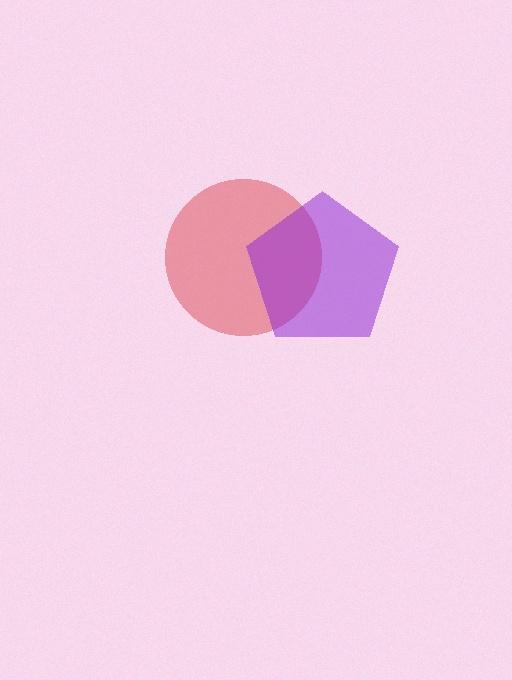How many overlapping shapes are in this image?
There are 2 overlapping shapes in the image.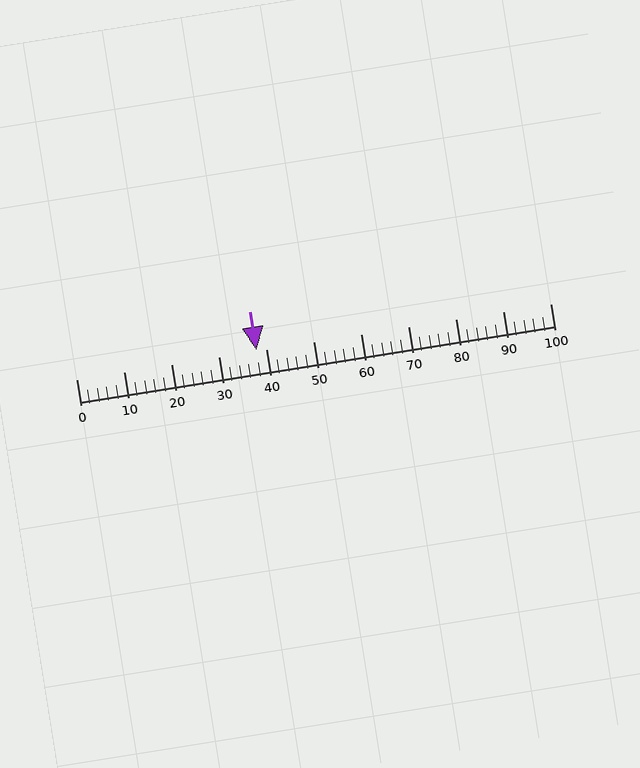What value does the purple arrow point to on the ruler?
The purple arrow points to approximately 38.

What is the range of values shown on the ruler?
The ruler shows values from 0 to 100.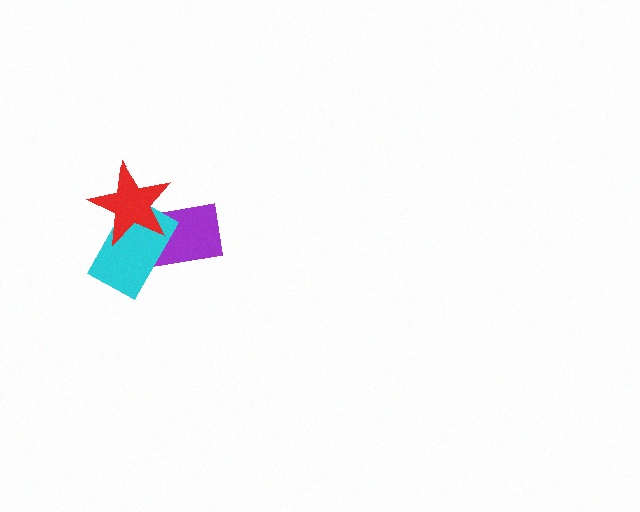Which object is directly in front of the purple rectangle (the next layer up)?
The cyan rectangle is directly in front of the purple rectangle.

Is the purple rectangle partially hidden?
Yes, it is partially covered by another shape.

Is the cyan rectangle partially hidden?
Yes, it is partially covered by another shape.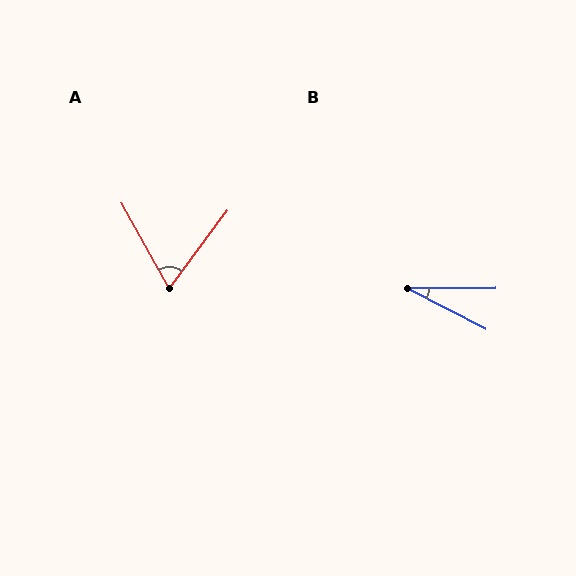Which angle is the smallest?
B, at approximately 27 degrees.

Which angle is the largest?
A, at approximately 65 degrees.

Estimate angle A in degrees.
Approximately 65 degrees.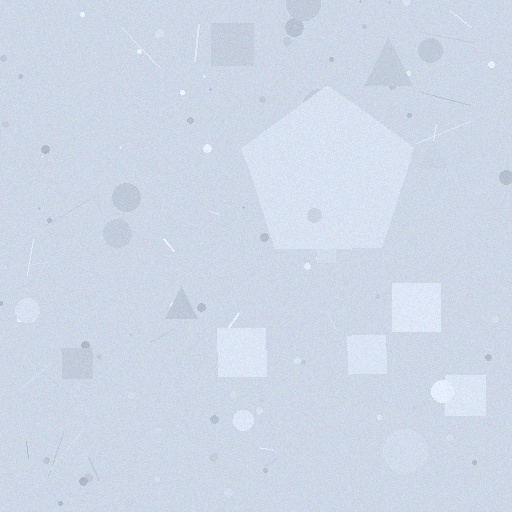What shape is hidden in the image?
A pentagon is hidden in the image.